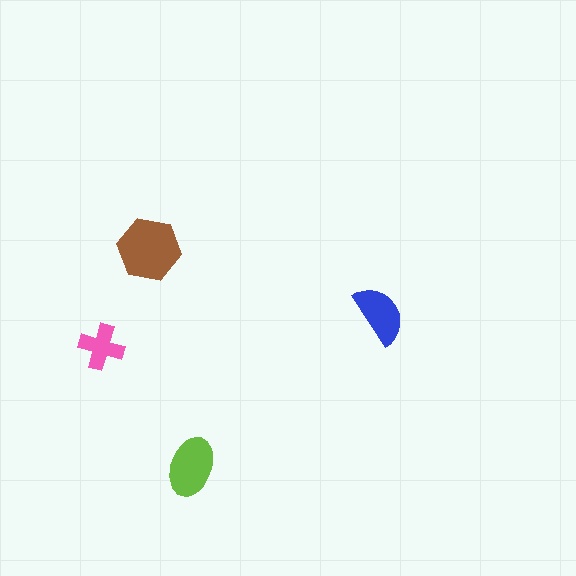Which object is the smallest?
The pink cross.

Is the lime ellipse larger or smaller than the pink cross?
Larger.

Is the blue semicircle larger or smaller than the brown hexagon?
Smaller.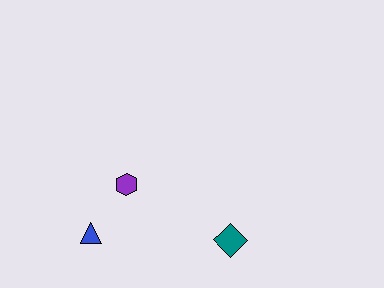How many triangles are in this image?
There is 1 triangle.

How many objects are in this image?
There are 3 objects.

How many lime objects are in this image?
There are no lime objects.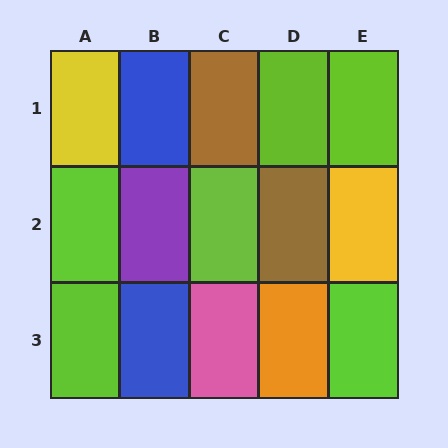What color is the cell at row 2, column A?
Lime.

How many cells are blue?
2 cells are blue.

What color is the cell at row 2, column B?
Purple.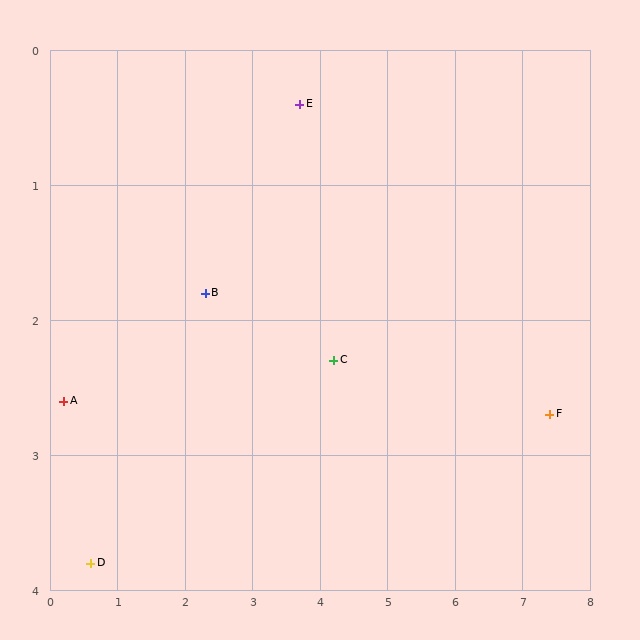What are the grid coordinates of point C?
Point C is at approximately (4.2, 2.3).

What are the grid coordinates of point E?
Point E is at approximately (3.7, 0.4).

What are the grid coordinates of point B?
Point B is at approximately (2.3, 1.8).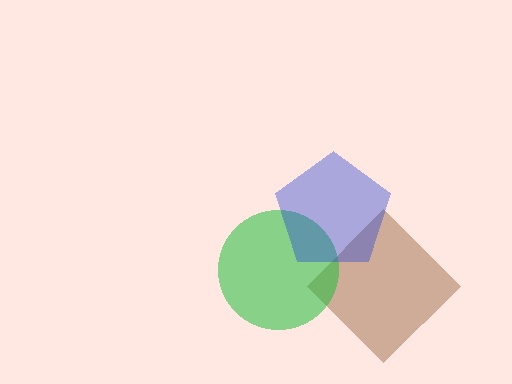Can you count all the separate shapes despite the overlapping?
Yes, there are 3 separate shapes.